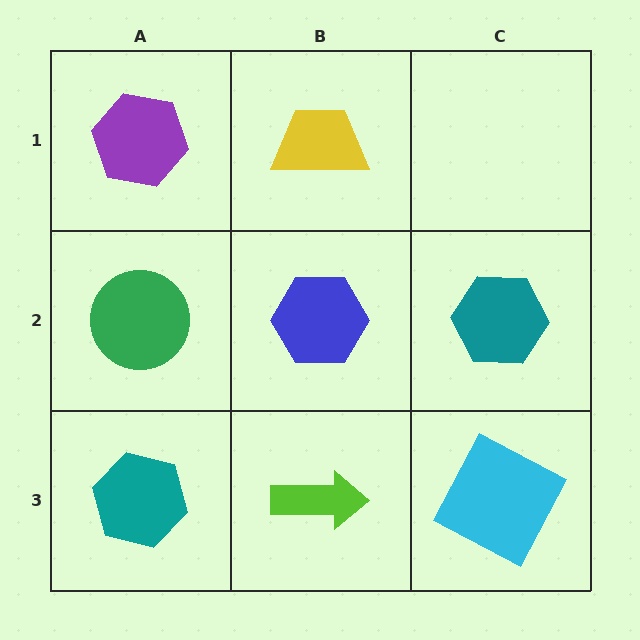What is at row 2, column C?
A teal hexagon.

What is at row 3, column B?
A lime arrow.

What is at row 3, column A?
A teal hexagon.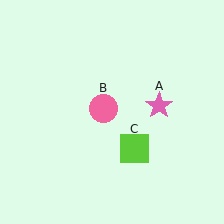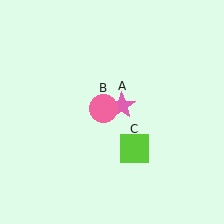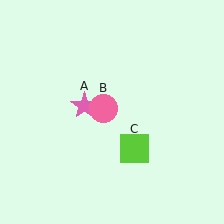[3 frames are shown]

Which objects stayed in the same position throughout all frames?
Pink circle (object B) and lime square (object C) remained stationary.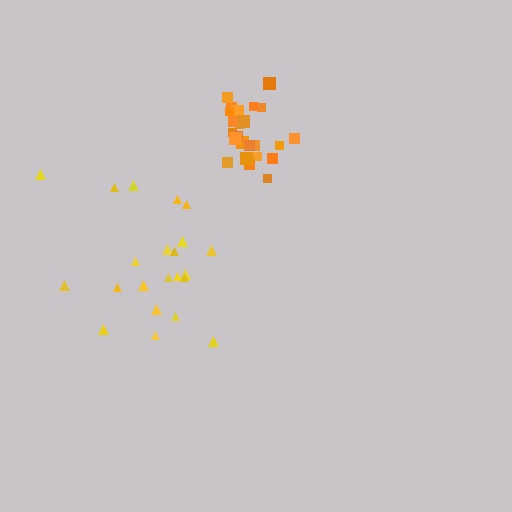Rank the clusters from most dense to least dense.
orange, yellow.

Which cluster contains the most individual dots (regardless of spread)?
Orange (27).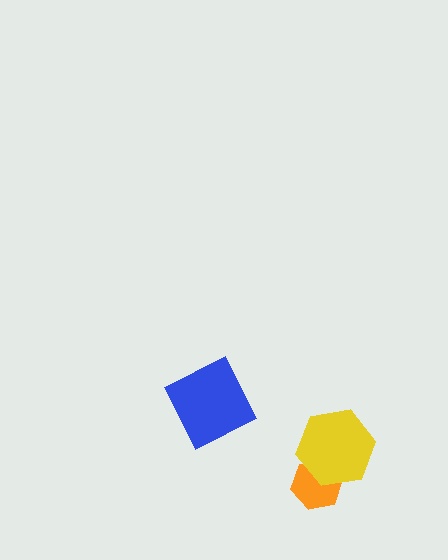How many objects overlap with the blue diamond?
0 objects overlap with the blue diamond.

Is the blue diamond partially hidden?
No, no other shape covers it.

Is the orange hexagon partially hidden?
Yes, it is partially covered by another shape.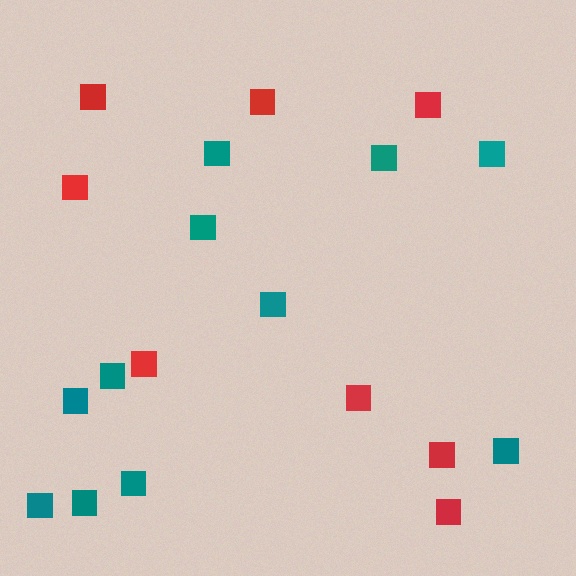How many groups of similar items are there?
There are 2 groups: one group of teal squares (11) and one group of red squares (8).